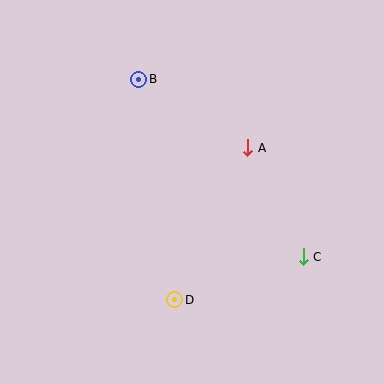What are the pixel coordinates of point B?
Point B is at (139, 79).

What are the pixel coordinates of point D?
Point D is at (175, 300).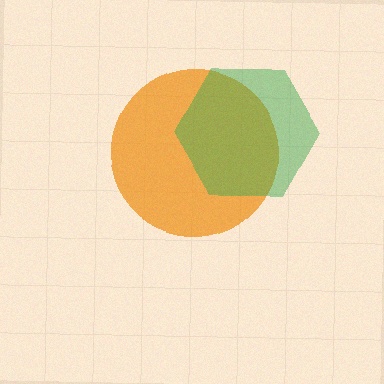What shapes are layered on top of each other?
The layered shapes are: an orange circle, a green hexagon.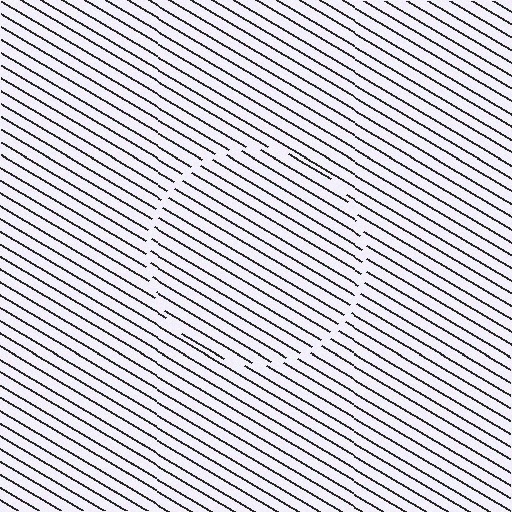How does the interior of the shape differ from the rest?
The interior of the shape contains the same grating, shifted by half a period — the contour is defined by the phase discontinuity where line-ends from the inner and outer gratings abut.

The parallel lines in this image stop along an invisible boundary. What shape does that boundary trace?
An illusory circle. The interior of the shape contains the same grating, shifted by half a period — the contour is defined by the phase discontinuity where line-ends from the inner and outer gratings abut.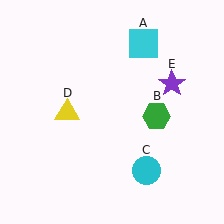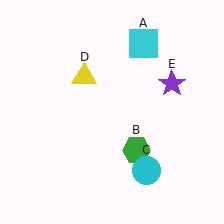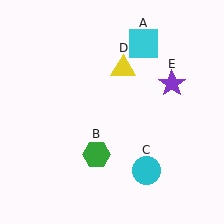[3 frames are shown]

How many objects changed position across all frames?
2 objects changed position: green hexagon (object B), yellow triangle (object D).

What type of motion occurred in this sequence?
The green hexagon (object B), yellow triangle (object D) rotated clockwise around the center of the scene.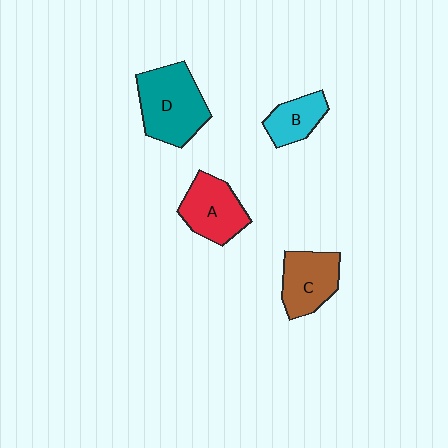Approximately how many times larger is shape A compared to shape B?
Approximately 1.5 times.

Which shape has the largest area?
Shape D (teal).